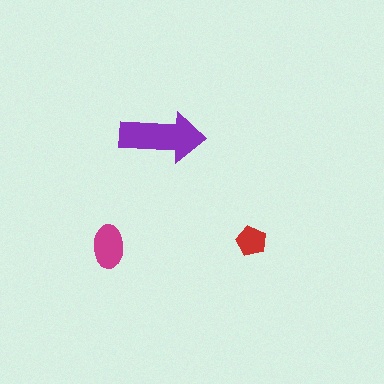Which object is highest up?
The purple arrow is topmost.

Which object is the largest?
The purple arrow.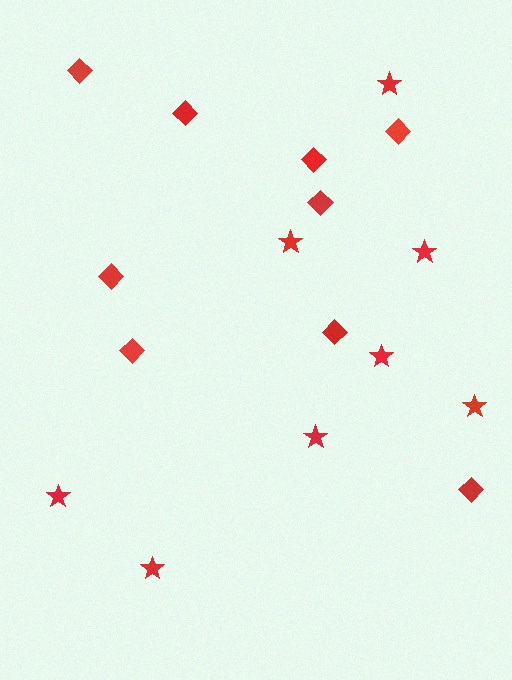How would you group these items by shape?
There are 2 groups: one group of diamonds (9) and one group of stars (8).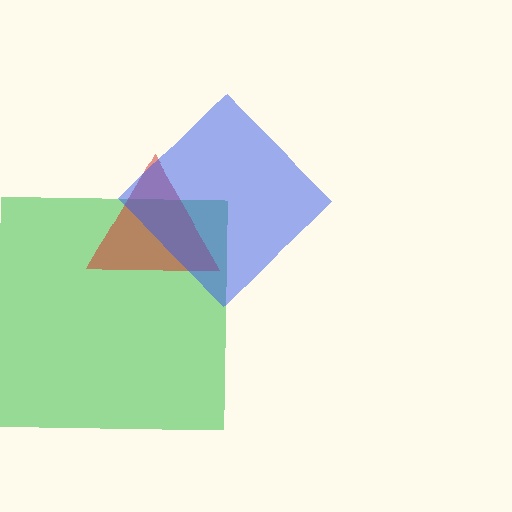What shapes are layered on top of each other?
The layered shapes are: a green square, a red triangle, a blue diamond.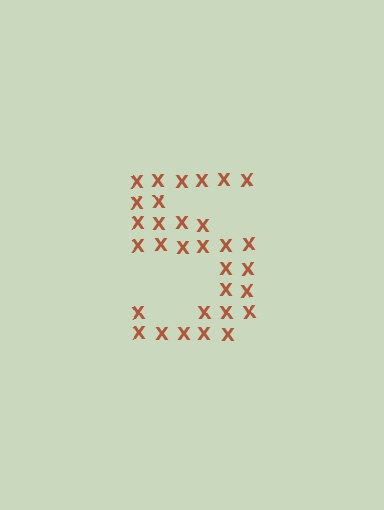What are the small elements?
The small elements are letter X's.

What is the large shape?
The large shape is the digit 5.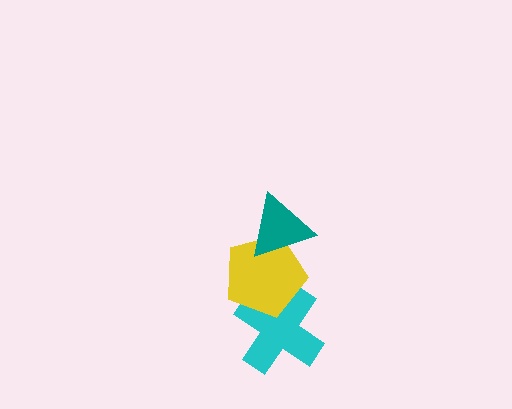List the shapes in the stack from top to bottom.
From top to bottom: the teal triangle, the yellow pentagon, the cyan cross.